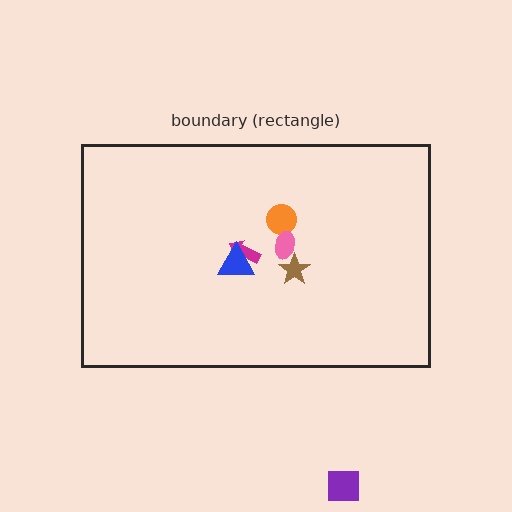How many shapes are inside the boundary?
5 inside, 1 outside.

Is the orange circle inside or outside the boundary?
Inside.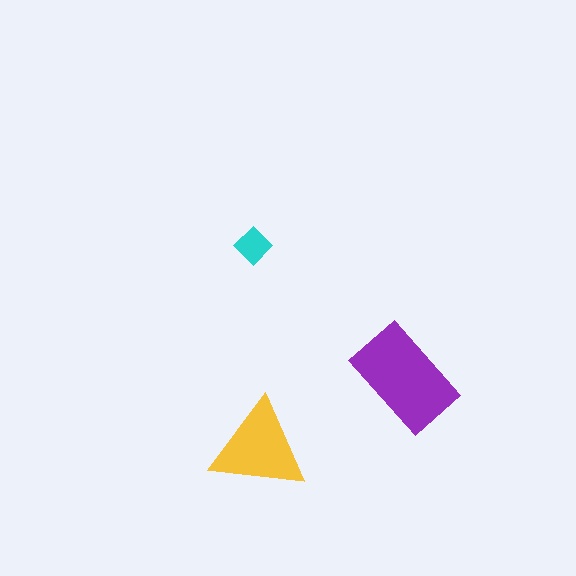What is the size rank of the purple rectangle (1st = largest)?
1st.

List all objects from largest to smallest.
The purple rectangle, the yellow triangle, the cyan diamond.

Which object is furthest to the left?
The cyan diamond is leftmost.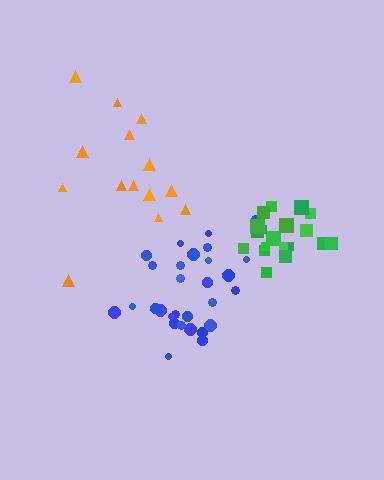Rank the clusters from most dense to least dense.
green, blue, orange.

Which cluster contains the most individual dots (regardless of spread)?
Blue (31).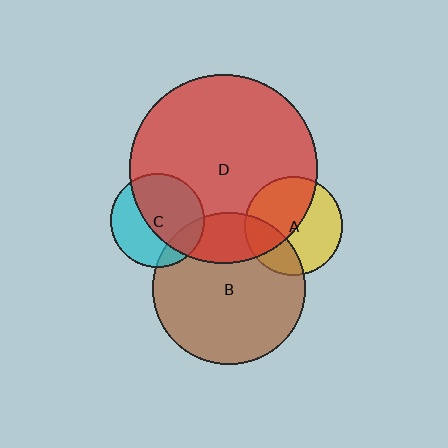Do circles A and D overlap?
Yes.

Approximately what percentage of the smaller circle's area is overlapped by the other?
Approximately 50%.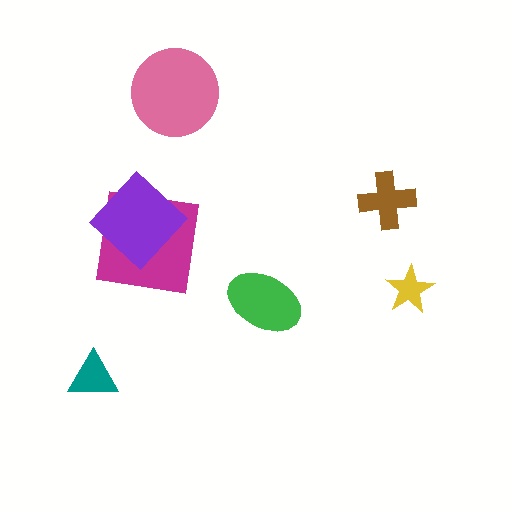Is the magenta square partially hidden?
Yes, it is partially covered by another shape.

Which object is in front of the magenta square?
The purple diamond is in front of the magenta square.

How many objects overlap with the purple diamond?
1 object overlaps with the purple diamond.